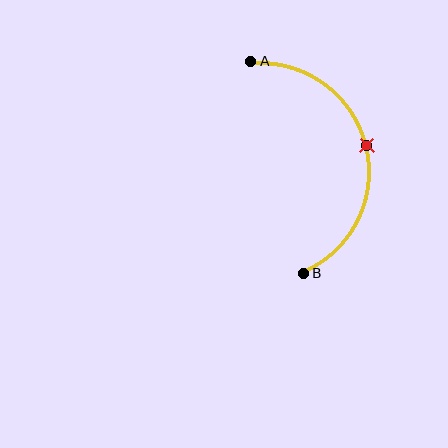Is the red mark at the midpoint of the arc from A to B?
Yes. The red mark lies on the arc at equal arc-length from both A and B — it is the arc midpoint.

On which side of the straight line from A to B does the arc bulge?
The arc bulges to the right of the straight line connecting A and B.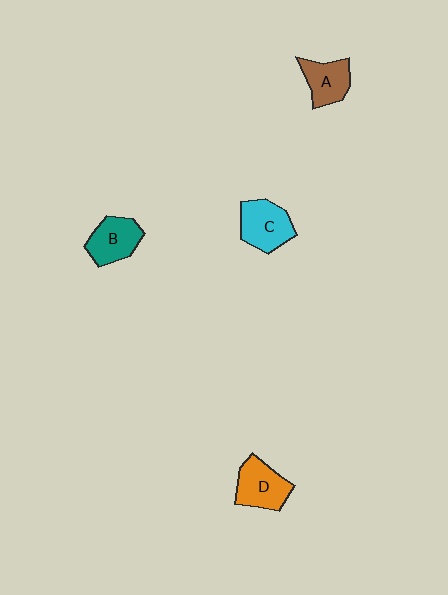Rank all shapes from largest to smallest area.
From largest to smallest: C (cyan), D (orange), B (teal), A (brown).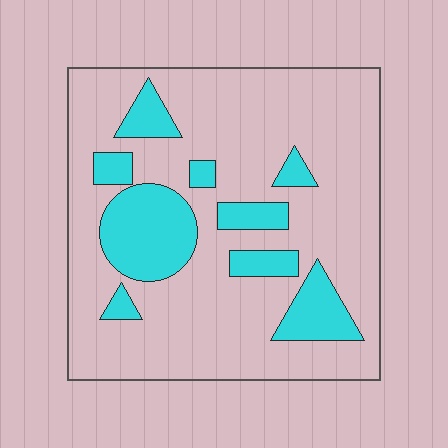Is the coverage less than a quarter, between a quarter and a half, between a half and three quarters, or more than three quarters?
Less than a quarter.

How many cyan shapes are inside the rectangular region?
9.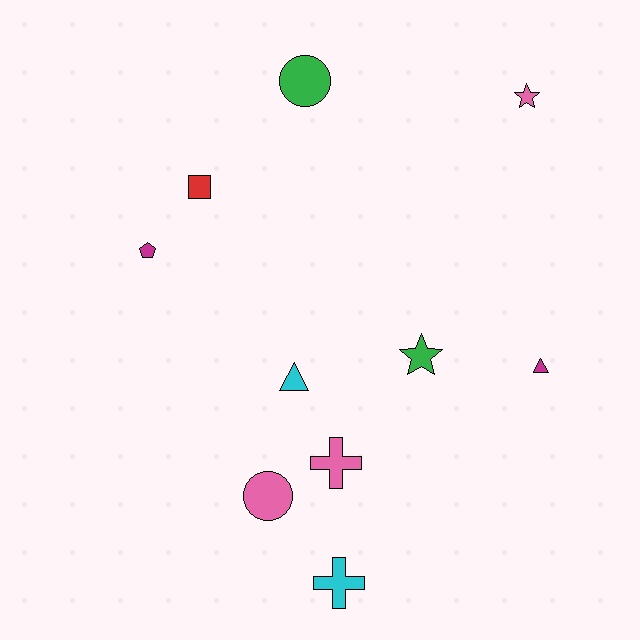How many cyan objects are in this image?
There are 2 cyan objects.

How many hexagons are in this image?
There are no hexagons.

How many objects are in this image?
There are 10 objects.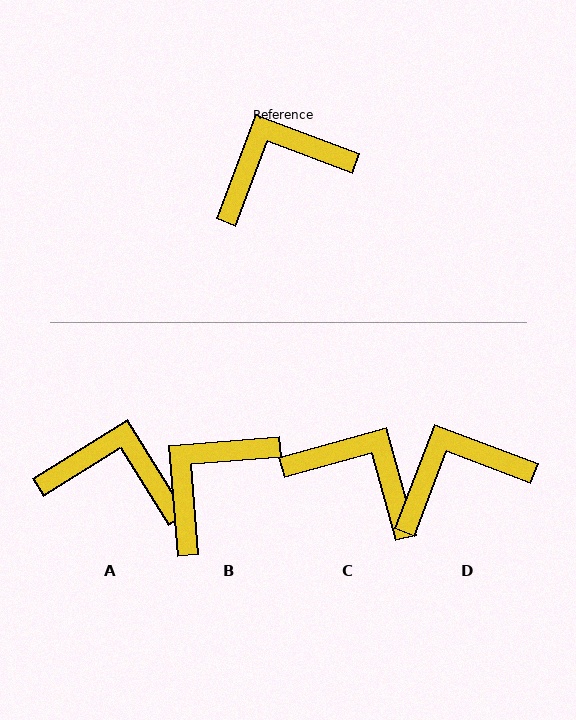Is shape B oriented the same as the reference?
No, it is off by about 26 degrees.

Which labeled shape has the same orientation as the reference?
D.